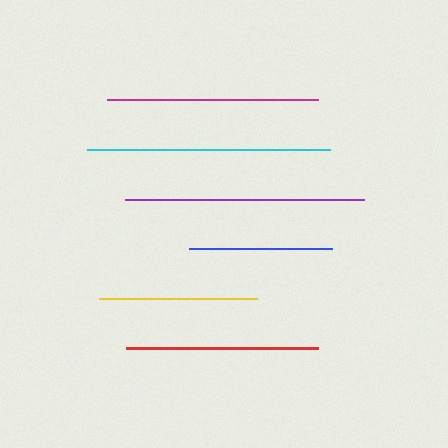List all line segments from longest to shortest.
From longest to shortest: cyan, purple, magenta, red, yellow, blue.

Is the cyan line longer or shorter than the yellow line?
The cyan line is longer than the yellow line.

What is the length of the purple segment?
The purple segment is approximately 239 pixels long.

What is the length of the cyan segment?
The cyan segment is approximately 242 pixels long.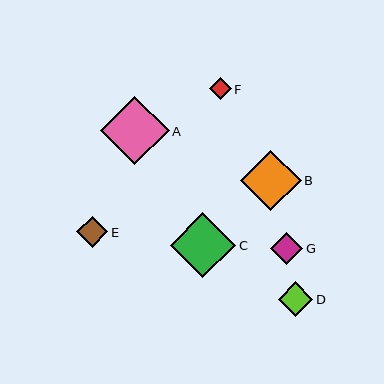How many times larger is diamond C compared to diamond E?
Diamond C is approximately 2.1 times the size of diamond E.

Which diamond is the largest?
Diamond A is the largest with a size of approximately 68 pixels.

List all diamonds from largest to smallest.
From largest to smallest: A, C, B, D, G, E, F.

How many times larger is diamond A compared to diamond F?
Diamond A is approximately 3.1 times the size of diamond F.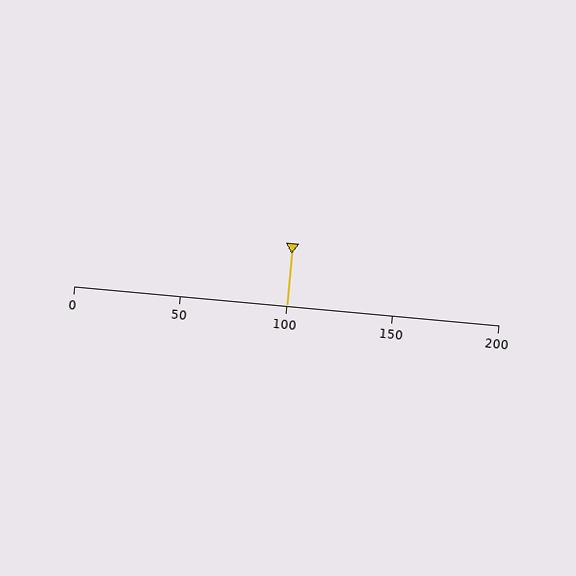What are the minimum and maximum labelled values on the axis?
The axis runs from 0 to 200.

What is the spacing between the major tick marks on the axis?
The major ticks are spaced 50 apart.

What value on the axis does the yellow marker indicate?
The marker indicates approximately 100.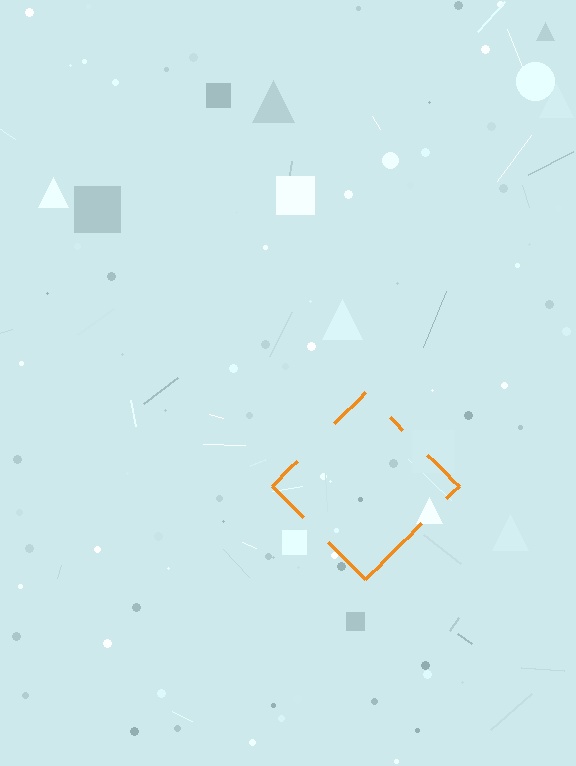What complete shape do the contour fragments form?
The contour fragments form a diamond.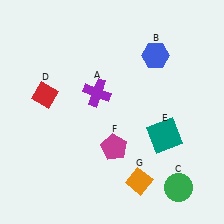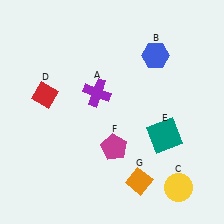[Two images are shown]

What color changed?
The circle (C) changed from green in Image 1 to yellow in Image 2.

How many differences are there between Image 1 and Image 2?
There is 1 difference between the two images.